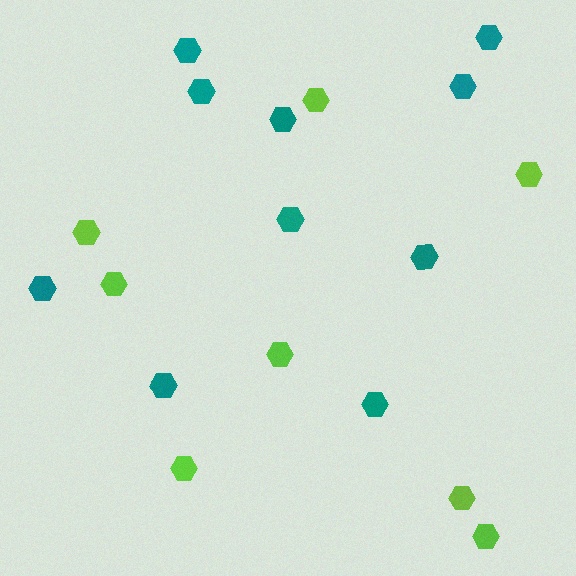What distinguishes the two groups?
There are 2 groups: one group of teal hexagons (10) and one group of lime hexagons (8).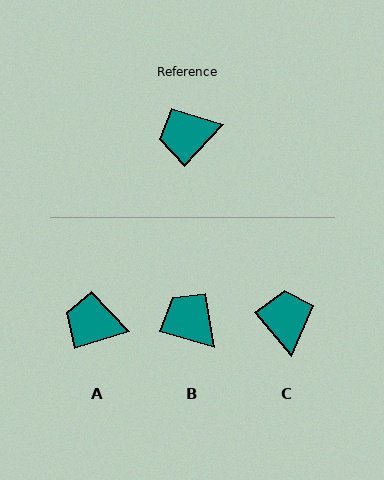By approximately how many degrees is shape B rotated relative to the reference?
Approximately 64 degrees clockwise.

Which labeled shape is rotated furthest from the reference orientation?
C, about 97 degrees away.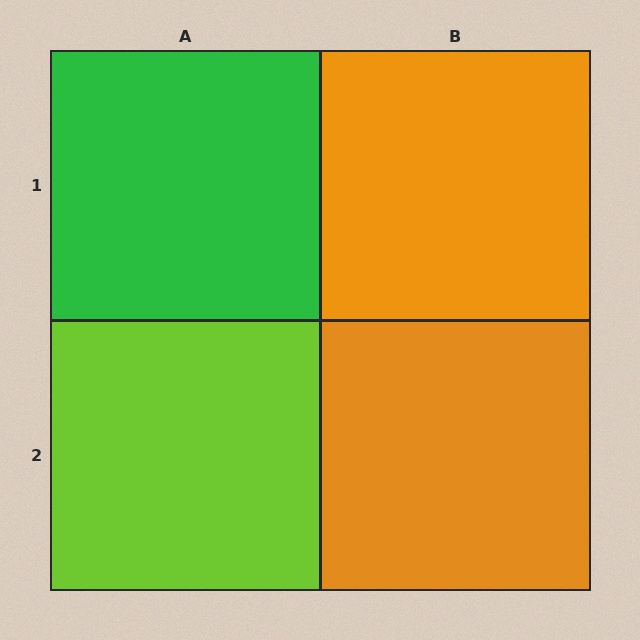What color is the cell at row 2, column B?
Orange.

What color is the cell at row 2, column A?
Lime.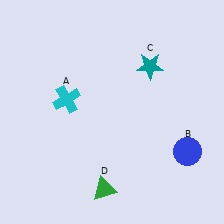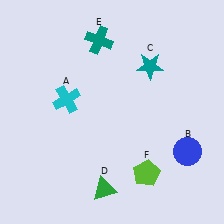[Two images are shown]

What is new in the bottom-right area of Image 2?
A lime pentagon (F) was added in the bottom-right area of Image 2.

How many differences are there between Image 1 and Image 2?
There are 2 differences between the two images.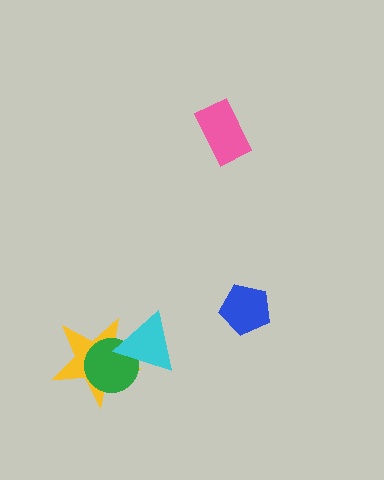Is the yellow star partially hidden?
Yes, it is partially covered by another shape.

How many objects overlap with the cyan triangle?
2 objects overlap with the cyan triangle.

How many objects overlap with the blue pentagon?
0 objects overlap with the blue pentagon.